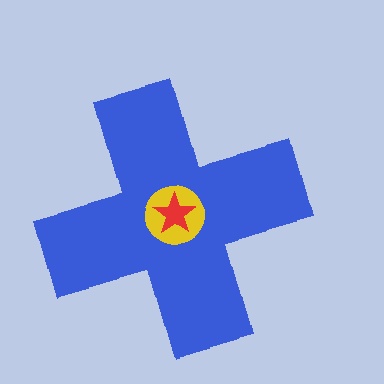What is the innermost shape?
The red star.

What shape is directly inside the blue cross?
The yellow circle.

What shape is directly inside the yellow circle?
The red star.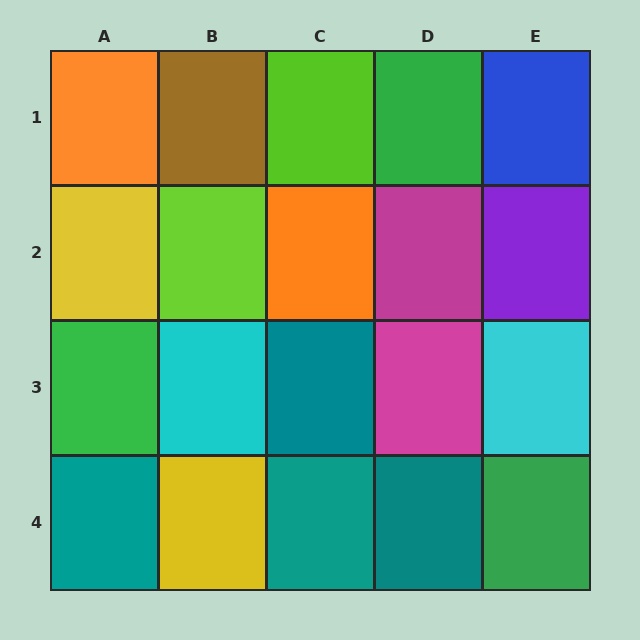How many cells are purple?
1 cell is purple.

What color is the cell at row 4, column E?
Green.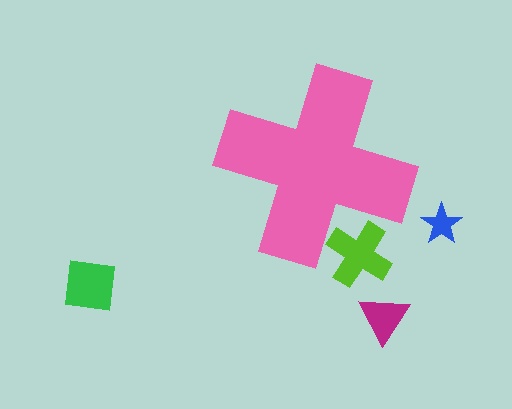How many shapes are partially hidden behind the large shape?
1 shape is partially hidden.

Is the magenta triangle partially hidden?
No, the magenta triangle is fully visible.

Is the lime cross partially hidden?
Yes, the lime cross is partially hidden behind the pink cross.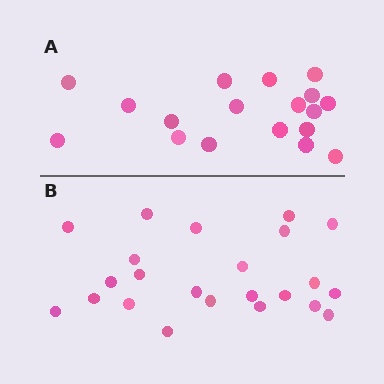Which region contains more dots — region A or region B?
Region B (the bottom region) has more dots.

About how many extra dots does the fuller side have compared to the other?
Region B has about 5 more dots than region A.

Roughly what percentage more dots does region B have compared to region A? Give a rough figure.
About 30% more.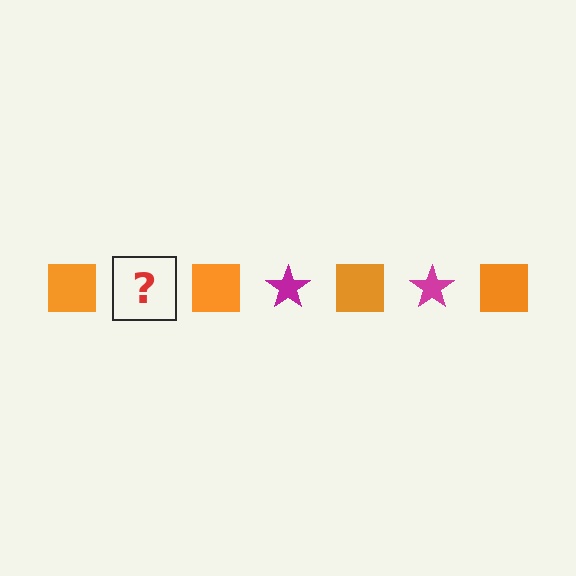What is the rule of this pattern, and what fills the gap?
The rule is that the pattern alternates between orange square and magenta star. The gap should be filled with a magenta star.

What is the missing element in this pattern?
The missing element is a magenta star.